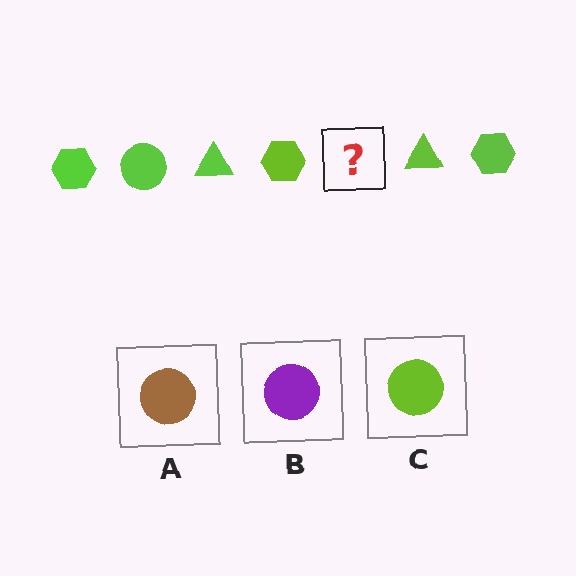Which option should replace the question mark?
Option C.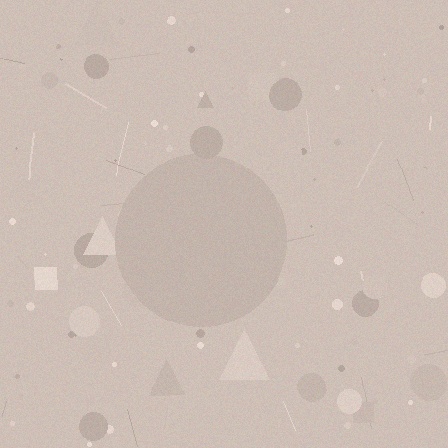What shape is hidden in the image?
A circle is hidden in the image.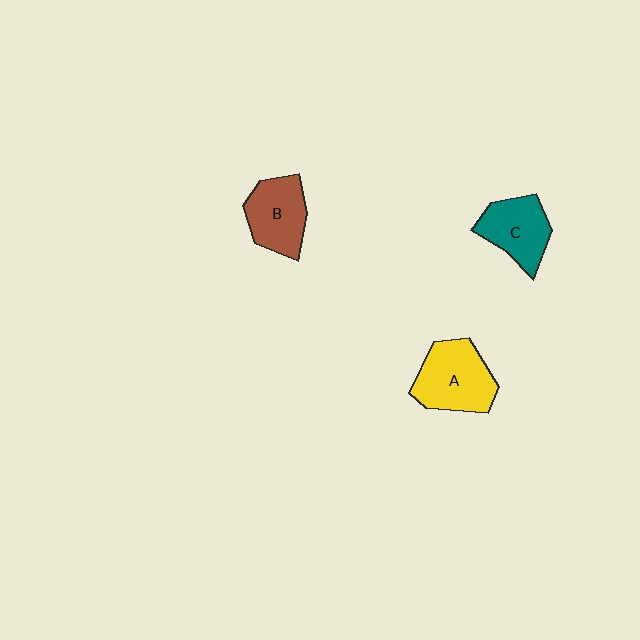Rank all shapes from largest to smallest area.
From largest to smallest: A (yellow), B (brown), C (teal).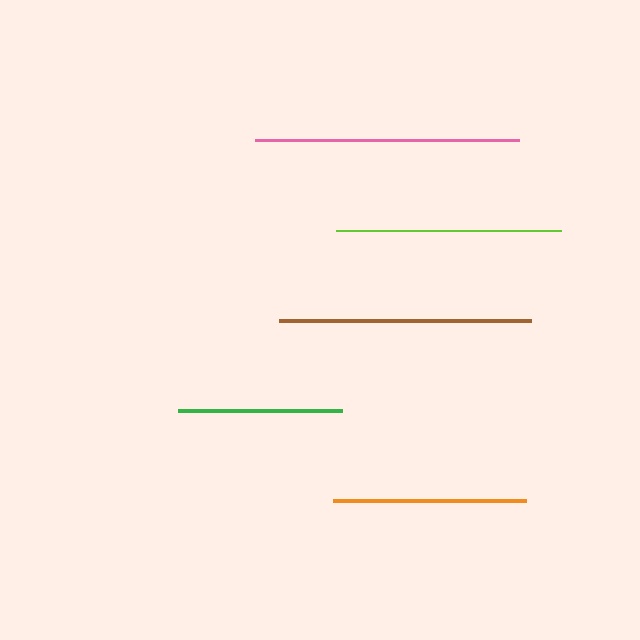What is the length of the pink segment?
The pink segment is approximately 264 pixels long.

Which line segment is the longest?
The pink line is the longest at approximately 264 pixels.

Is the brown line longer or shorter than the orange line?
The brown line is longer than the orange line.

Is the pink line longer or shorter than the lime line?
The pink line is longer than the lime line.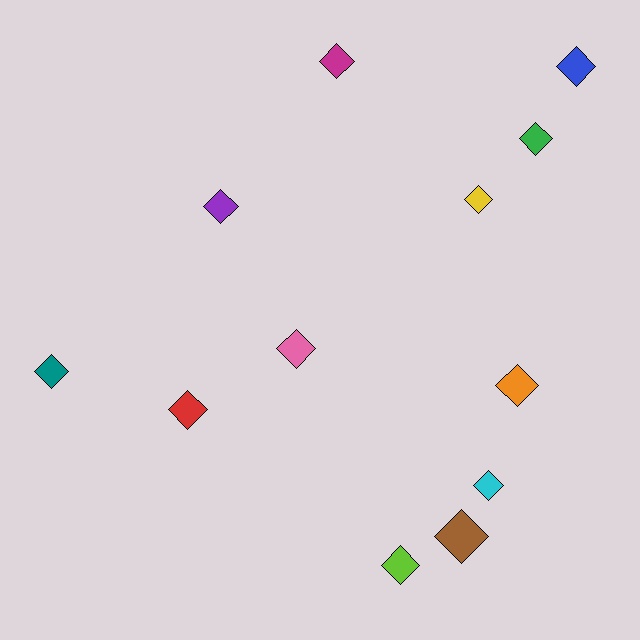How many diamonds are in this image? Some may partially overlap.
There are 12 diamonds.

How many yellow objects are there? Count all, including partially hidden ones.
There is 1 yellow object.